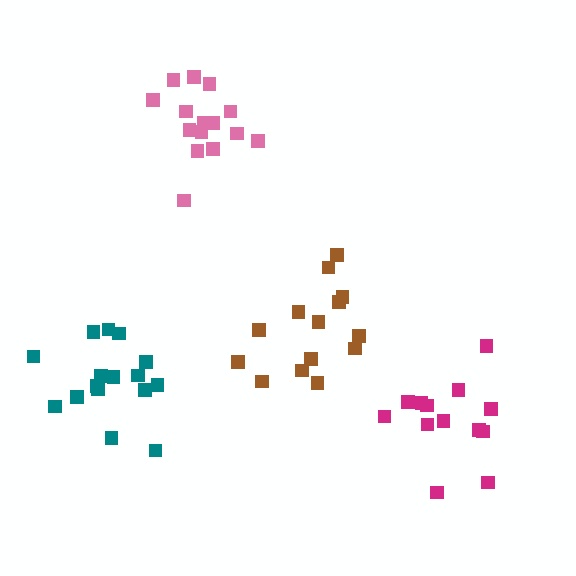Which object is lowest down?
The magenta cluster is bottommost.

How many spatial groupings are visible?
There are 4 spatial groupings.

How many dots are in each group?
Group 1: 14 dots, Group 2: 15 dots, Group 3: 16 dots, Group 4: 13 dots (58 total).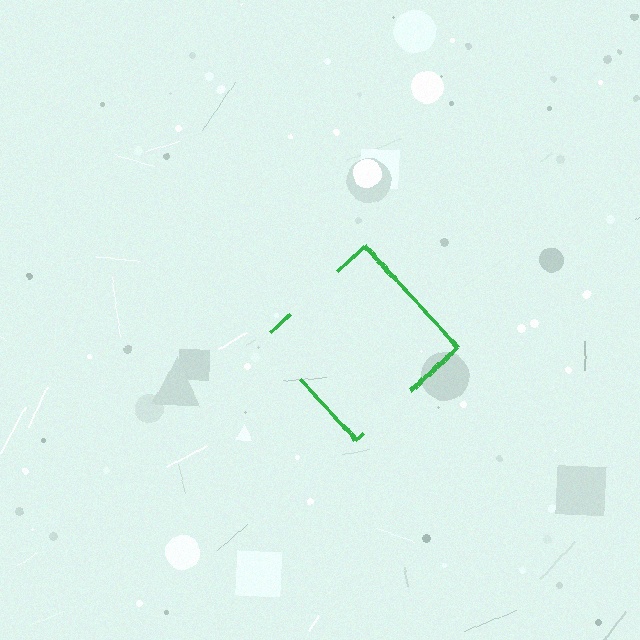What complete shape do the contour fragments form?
The contour fragments form a diamond.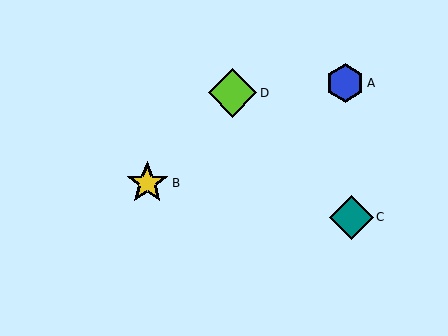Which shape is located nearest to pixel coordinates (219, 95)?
The lime diamond (labeled D) at (233, 93) is nearest to that location.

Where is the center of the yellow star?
The center of the yellow star is at (147, 183).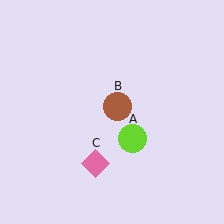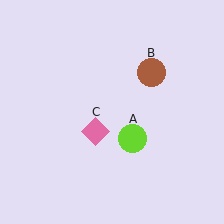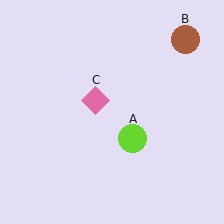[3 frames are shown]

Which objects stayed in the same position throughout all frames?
Lime circle (object A) remained stationary.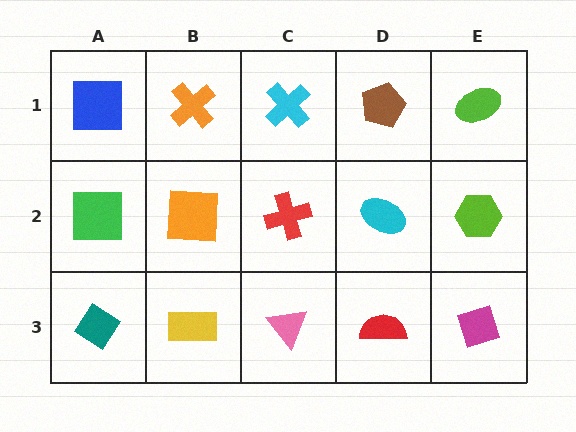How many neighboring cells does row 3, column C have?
3.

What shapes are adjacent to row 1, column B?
An orange square (row 2, column B), a blue square (row 1, column A), a cyan cross (row 1, column C).